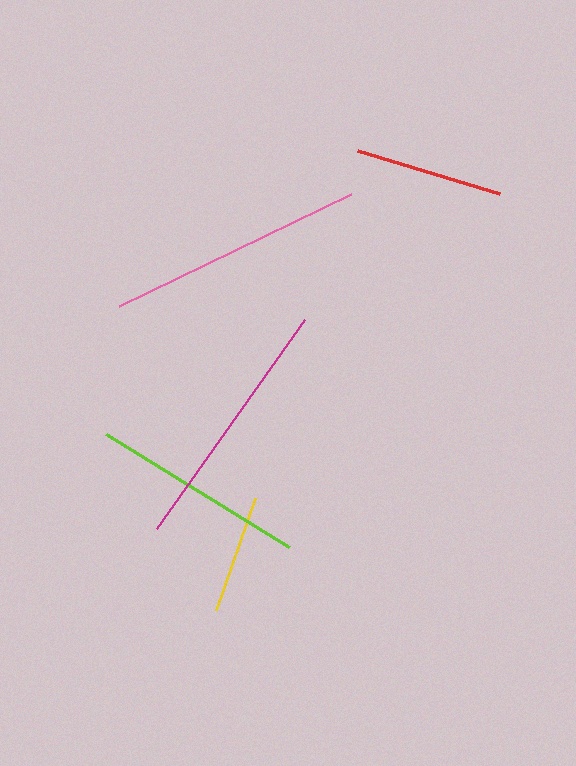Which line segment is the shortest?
The yellow line is the shortest at approximately 119 pixels.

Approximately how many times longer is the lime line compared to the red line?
The lime line is approximately 1.4 times the length of the red line.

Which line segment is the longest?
The pink line is the longest at approximately 257 pixels.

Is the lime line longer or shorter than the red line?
The lime line is longer than the red line.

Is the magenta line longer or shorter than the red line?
The magenta line is longer than the red line.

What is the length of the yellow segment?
The yellow segment is approximately 119 pixels long.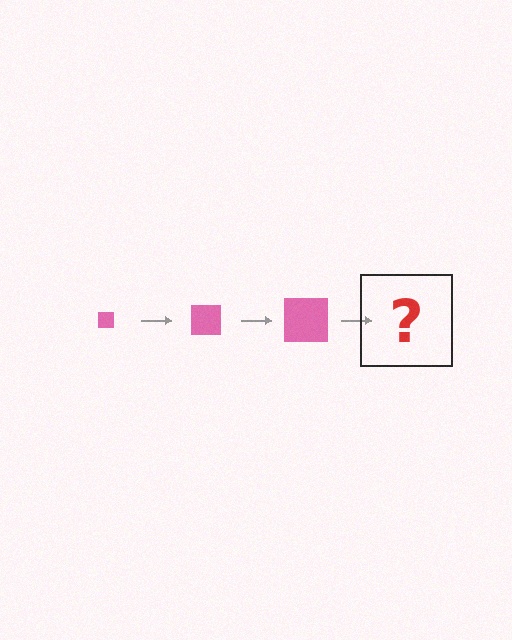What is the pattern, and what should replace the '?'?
The pattern is that the square gets progressively larger each step. The '?' should be a pink square, larger than the previous one.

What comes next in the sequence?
The next element should be a pink square, larger than the previous one.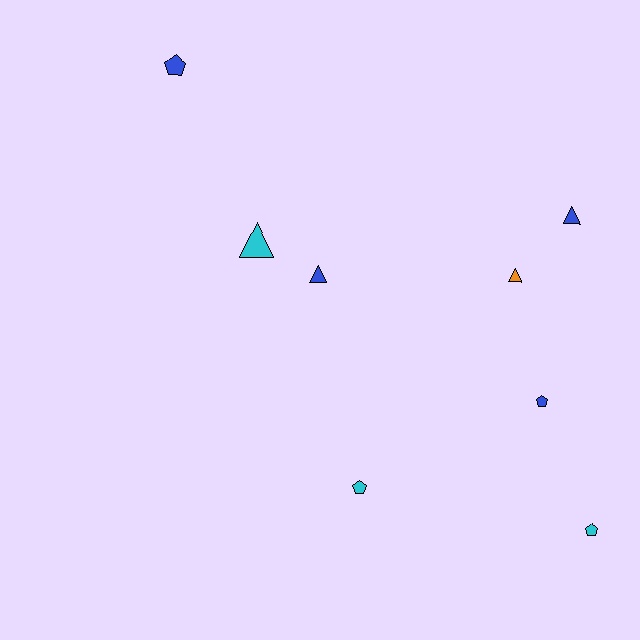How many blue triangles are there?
There are 2 blue triangles.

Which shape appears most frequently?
Triangle, with 4 objects.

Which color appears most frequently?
Blue, with 4 objects.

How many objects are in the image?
There are 8 objects.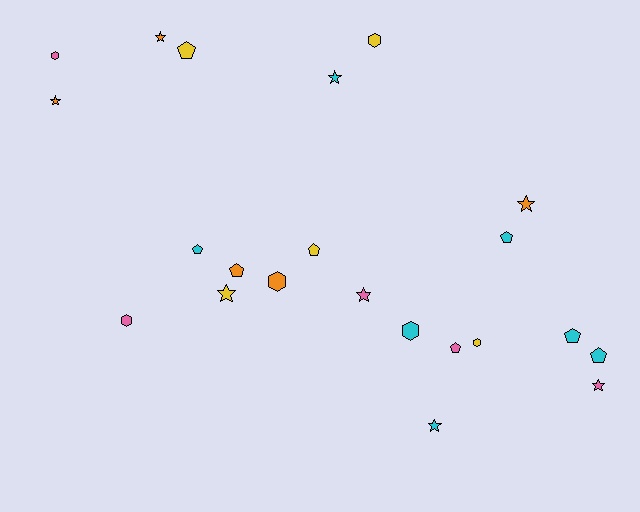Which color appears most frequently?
Cyan, with 7 objects.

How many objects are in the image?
There are 22 objects.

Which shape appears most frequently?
Pentagon, with 8 objects.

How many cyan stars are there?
There are 2 cyan stars.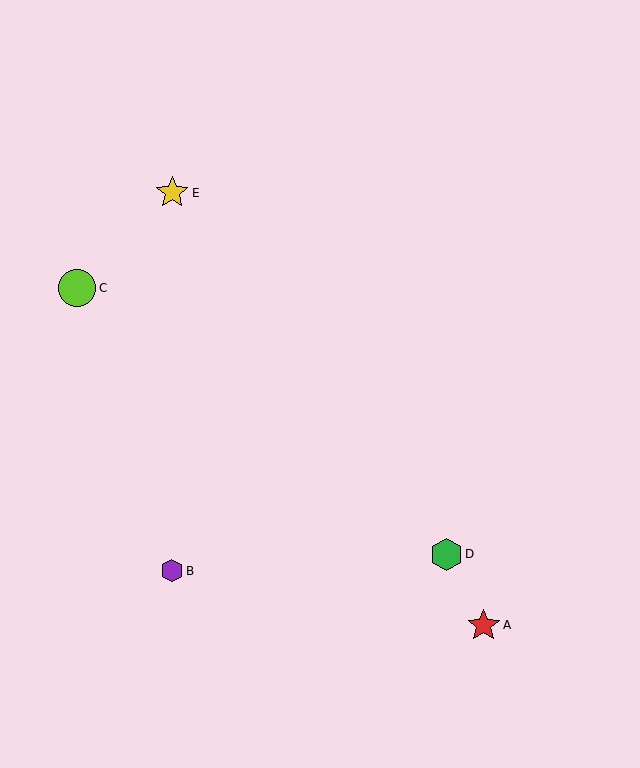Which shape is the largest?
The lime circle (labeled C) is the largest.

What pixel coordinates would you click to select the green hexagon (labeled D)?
Click at (446, 554) to select the green hexagon D.